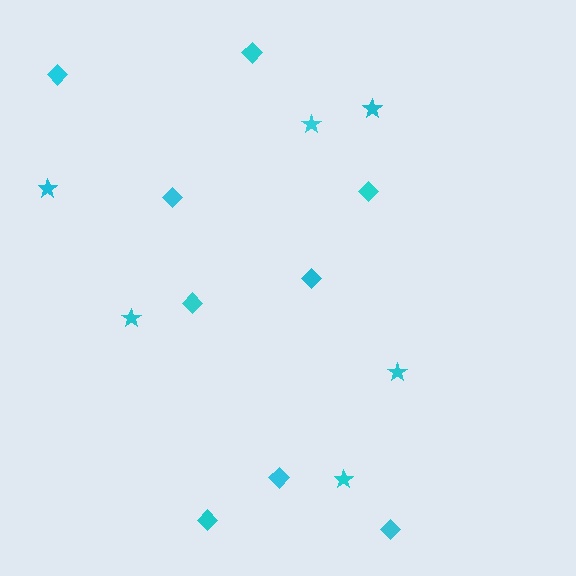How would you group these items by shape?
There are 2 groups: one group of stars (6) and one group of diamonds (9).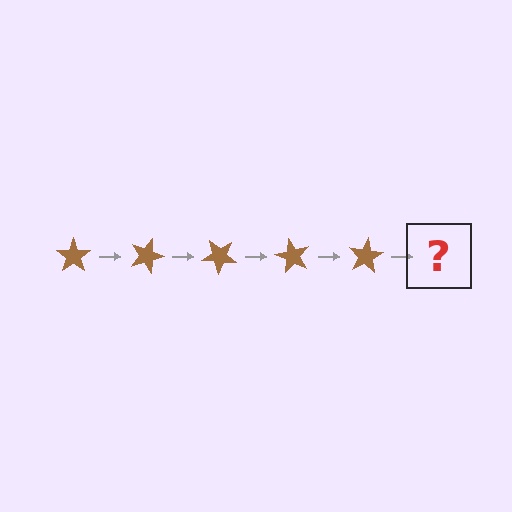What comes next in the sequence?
The next element should be a brown star rotated 100 degrees.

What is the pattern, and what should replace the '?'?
The pattern is that the star rotates 20 degrees each step. The '?' should be a brown star rotated 100 degrees.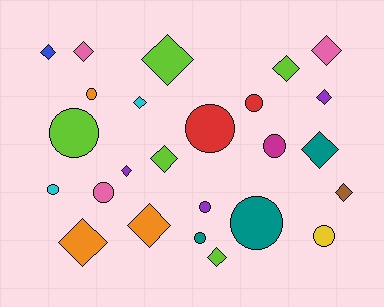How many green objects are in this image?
There are no green objects.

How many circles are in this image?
There are 11 circles.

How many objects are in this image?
There are 25 objects.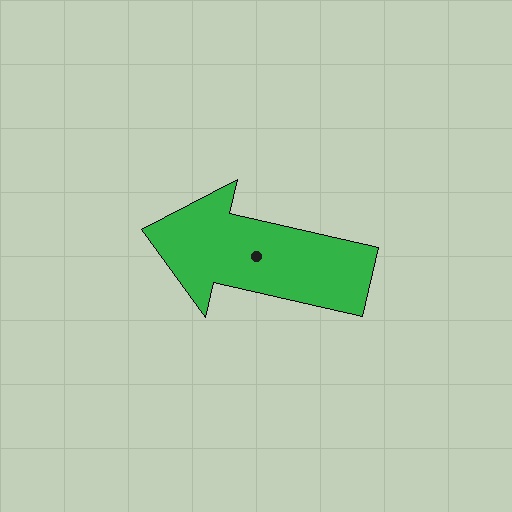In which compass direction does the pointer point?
West.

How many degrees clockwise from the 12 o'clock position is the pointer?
Approximately 283 degrees.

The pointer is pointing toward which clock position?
Roughly 9 o'clock.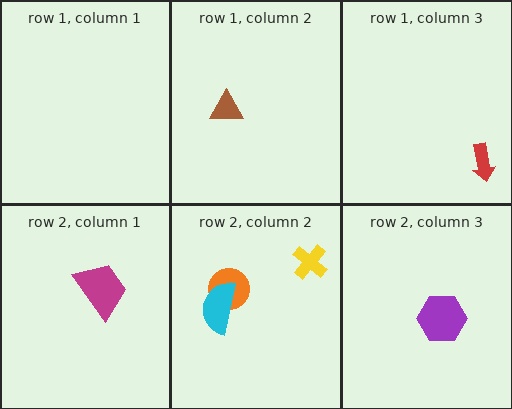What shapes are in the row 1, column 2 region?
The brown triangle.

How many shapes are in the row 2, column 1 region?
1.